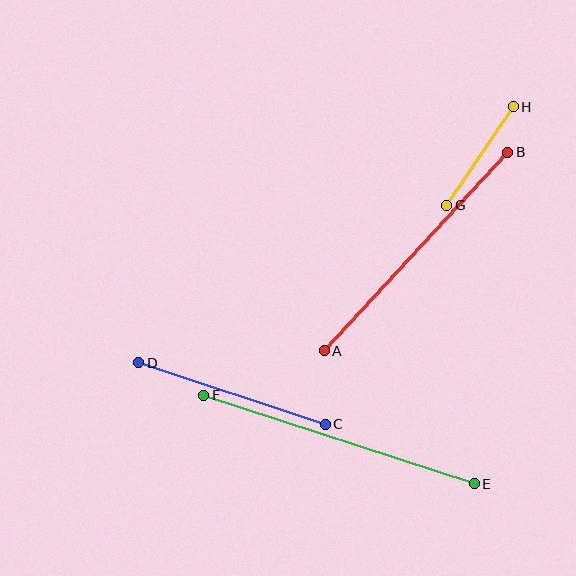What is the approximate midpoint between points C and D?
The midpoint is at approximately (232, 393) pixels.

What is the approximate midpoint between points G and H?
The midpoint is at approximately (480, 156) pixels.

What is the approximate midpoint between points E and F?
The midpoint is at approximately (339, 439) pixels.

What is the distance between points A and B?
The distance is approximately 270 pixels.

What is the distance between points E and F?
The distance is approximately 285 pixels.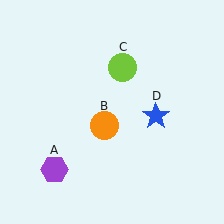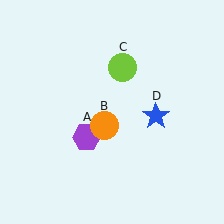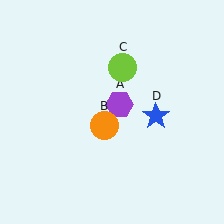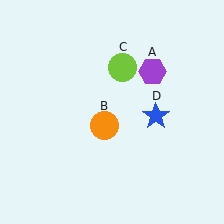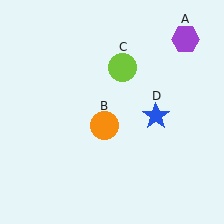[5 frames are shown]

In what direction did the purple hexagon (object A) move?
The purple hexagon (object A) moved up and to the right.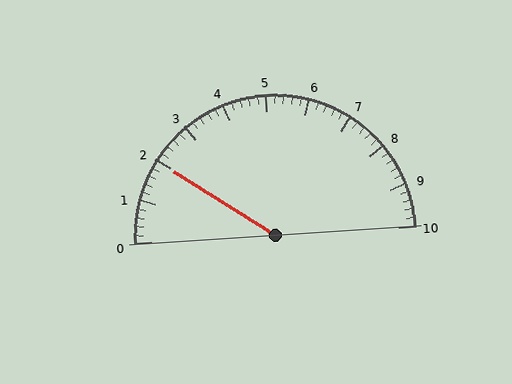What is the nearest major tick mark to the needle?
The nearest major tick mark is 2.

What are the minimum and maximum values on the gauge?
The gauge ranges from 0 to 10.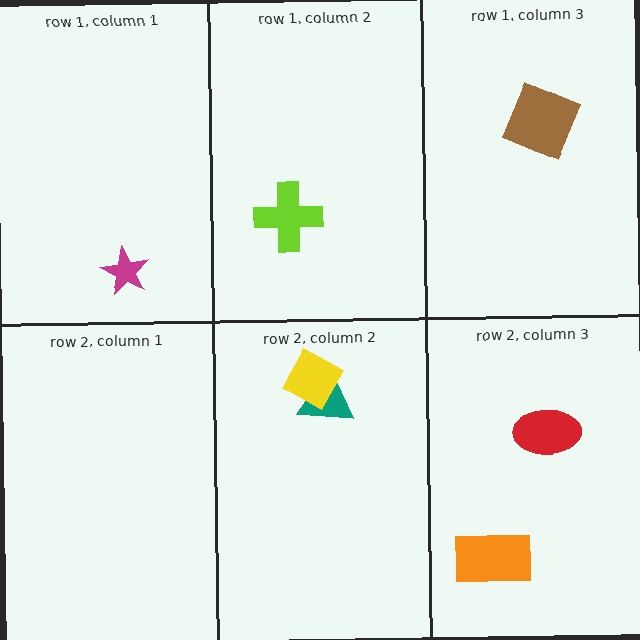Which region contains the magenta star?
The row 1, column 1 region.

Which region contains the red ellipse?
The row 2, column 3 region.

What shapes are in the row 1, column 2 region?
The lime cross.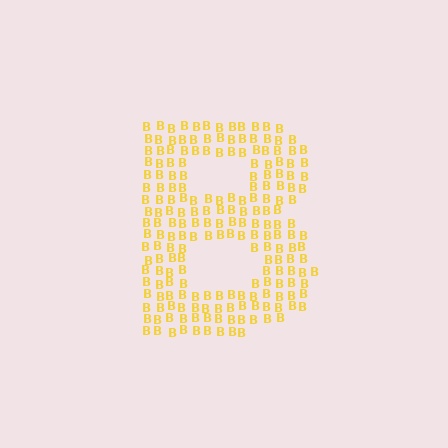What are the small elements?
The small elements are letter B's.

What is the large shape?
The large shape is the letter B.